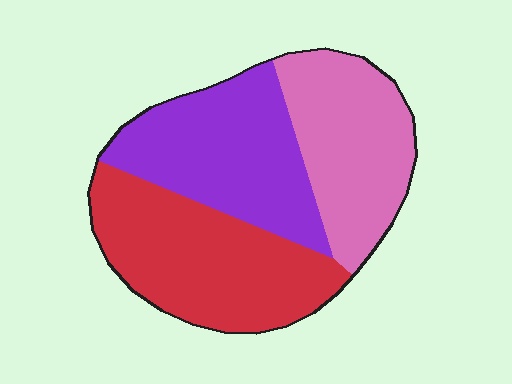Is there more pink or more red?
Red.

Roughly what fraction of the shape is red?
Red takes up about three eighths (3/8) of the shape.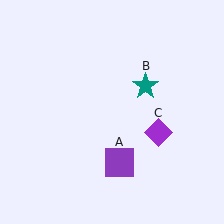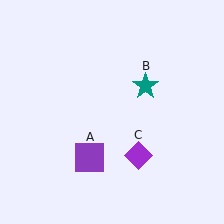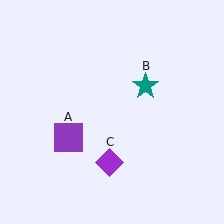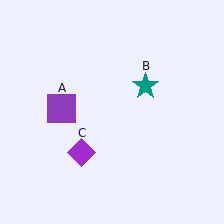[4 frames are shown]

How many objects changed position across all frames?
2 objects changed position: purple square (object A), purple diamond (object C).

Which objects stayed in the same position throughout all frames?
Teal star (object B) remained stationary.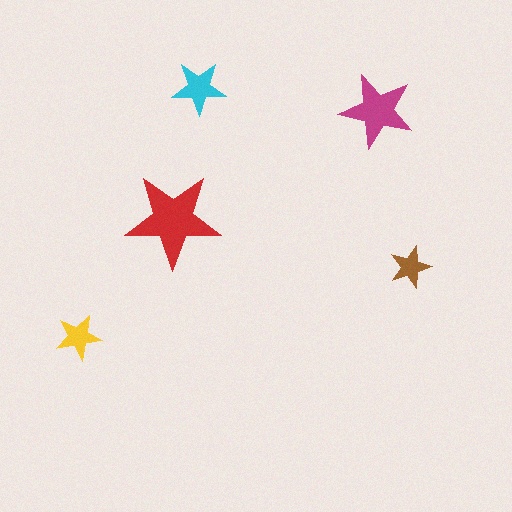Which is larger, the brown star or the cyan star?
The cyan one.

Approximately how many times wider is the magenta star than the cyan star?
About 1.5 times wider.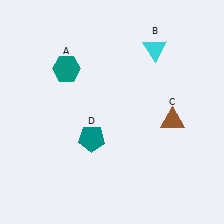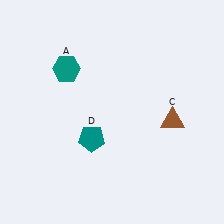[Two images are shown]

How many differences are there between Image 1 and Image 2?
There is 1 difference between the two images.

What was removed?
The cyan triangle (B) was removed in Image 2.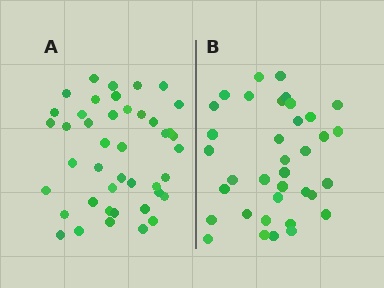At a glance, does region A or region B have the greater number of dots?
Region A (the left region) has more dots.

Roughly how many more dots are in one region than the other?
Region A has roughly 8 or so more dots than region B.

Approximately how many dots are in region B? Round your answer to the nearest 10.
About 40 dots. (The exact count is 36, which rounds to 40.)